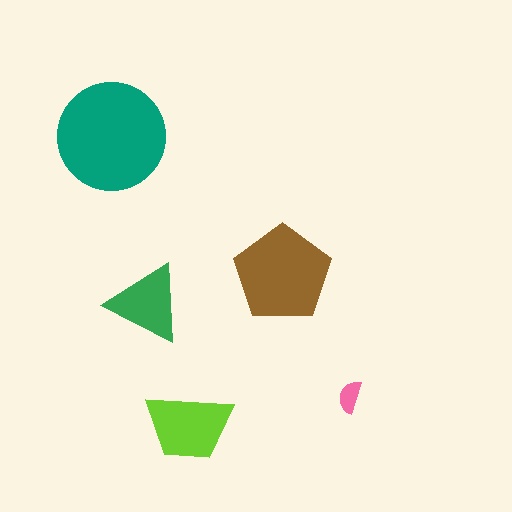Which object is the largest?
The teal circle.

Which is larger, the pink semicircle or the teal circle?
The teal circle.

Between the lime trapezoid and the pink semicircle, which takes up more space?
The lime trapezoid.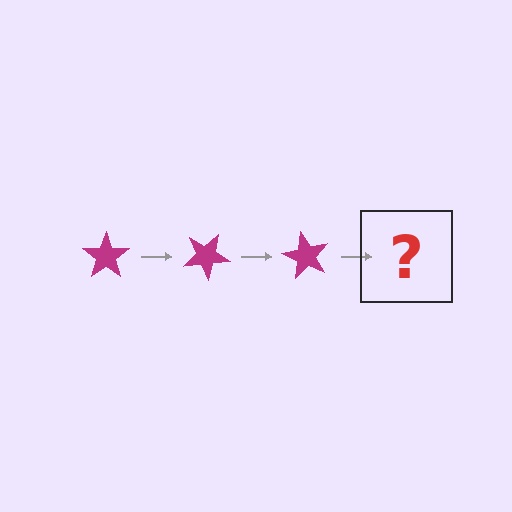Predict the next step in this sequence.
The next step is a magenta star rotated 90 degrees.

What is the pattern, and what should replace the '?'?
The pattern is that the star rotates 30 degrees each step. The '?' should be a magenta star rotated 90 degrees.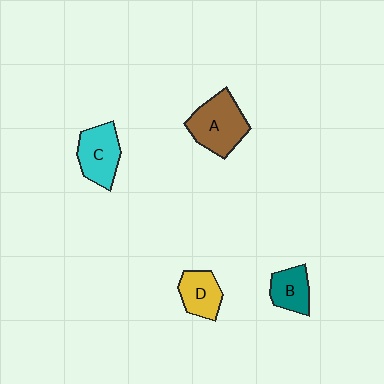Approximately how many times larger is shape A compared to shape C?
Approximately 1.2 times.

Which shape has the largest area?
Shape A (brown).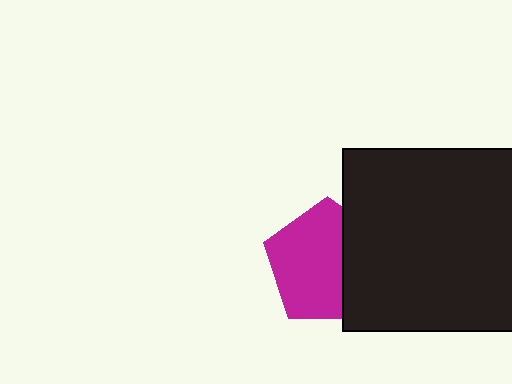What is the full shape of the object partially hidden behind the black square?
The partially hidden object is a magenta pentagon.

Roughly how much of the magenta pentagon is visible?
About half of it is visible (roughly 65%).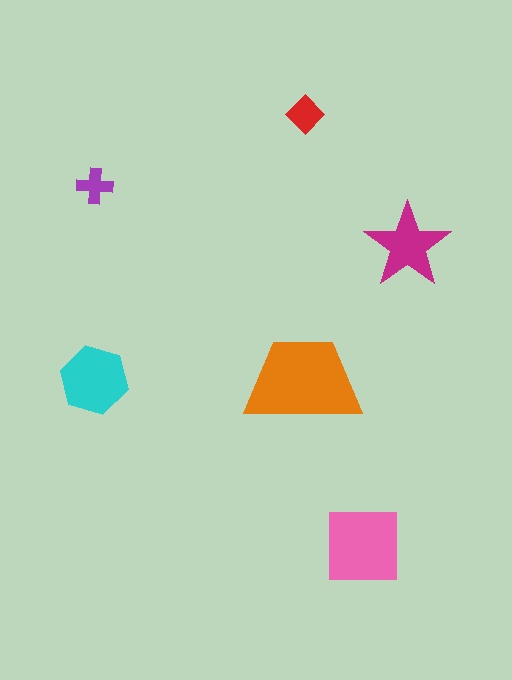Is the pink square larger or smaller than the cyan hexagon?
Larger.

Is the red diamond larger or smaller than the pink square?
Smaller.